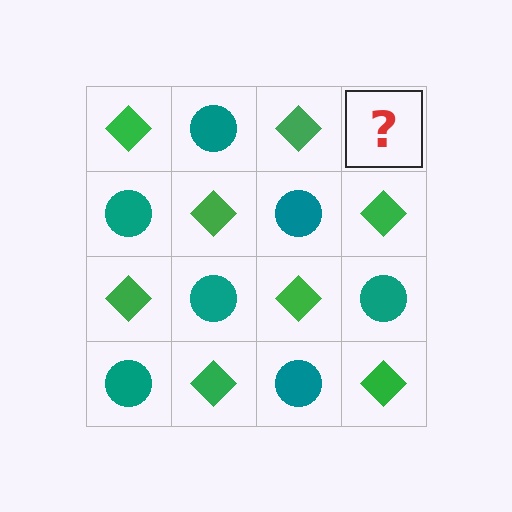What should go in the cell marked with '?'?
The missing cell should contain a teal circle.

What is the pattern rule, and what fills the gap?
The rule is that it alternates green diamond and teal circle in a checkerboard pattern. The gap should be filled with a teal circle.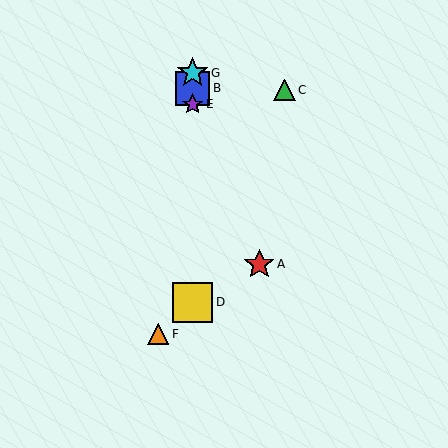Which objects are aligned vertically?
Objects B, D, E, G are aligned vertically.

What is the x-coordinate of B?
Object B is at x≈193.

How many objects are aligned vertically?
4 objects (B, D, E, G) are aligned vertically.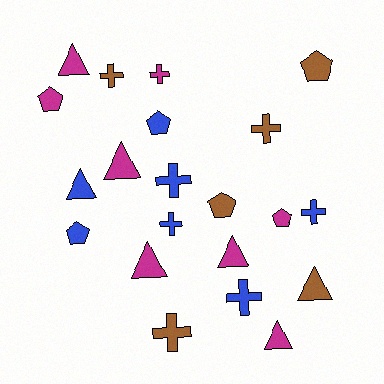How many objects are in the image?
There are 21 objects.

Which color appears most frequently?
Magenta, with 8 objects.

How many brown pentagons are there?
There are 2 brown pentagons.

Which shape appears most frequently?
Cross, with 8 objects.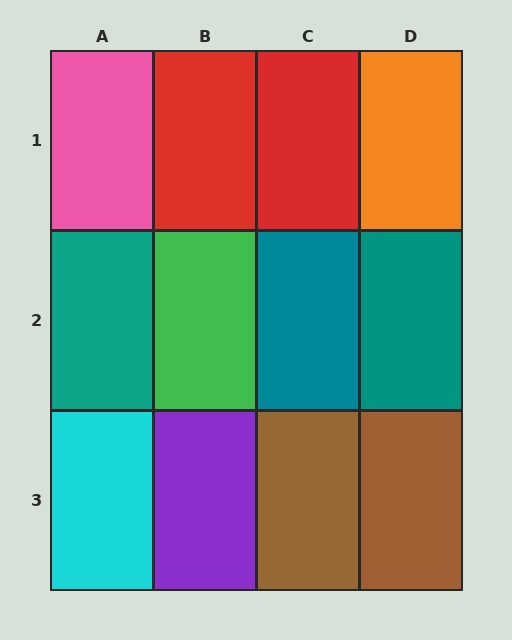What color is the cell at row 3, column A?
Cyan.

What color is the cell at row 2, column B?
Green.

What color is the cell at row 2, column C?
Teal.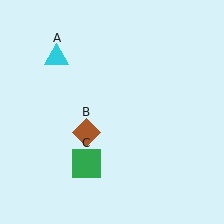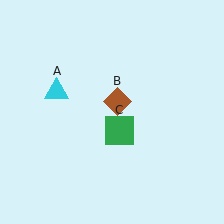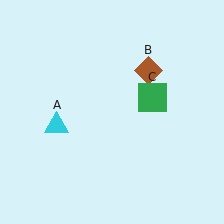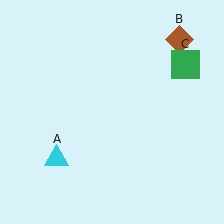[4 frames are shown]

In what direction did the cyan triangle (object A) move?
The cyan triangle (object A) moved down.